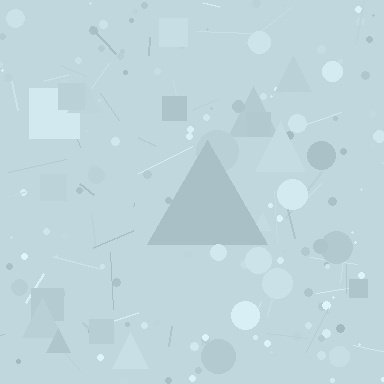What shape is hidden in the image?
A triangle is hidden in the image.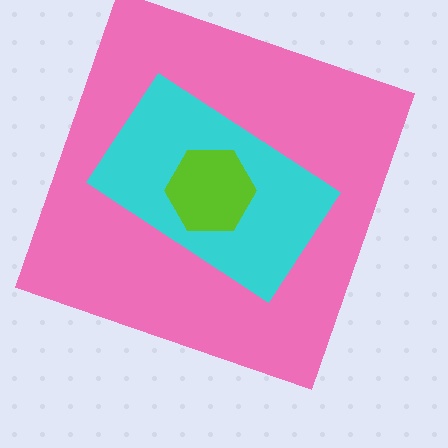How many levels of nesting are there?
3.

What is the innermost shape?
The lime hexagon.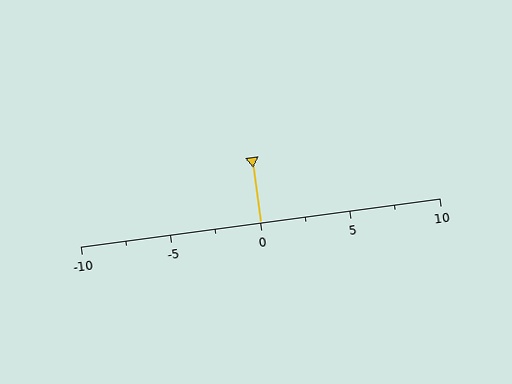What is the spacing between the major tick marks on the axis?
The major ticks are spaced 5 apart.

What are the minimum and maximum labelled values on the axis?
The axis runs from -10 to 10.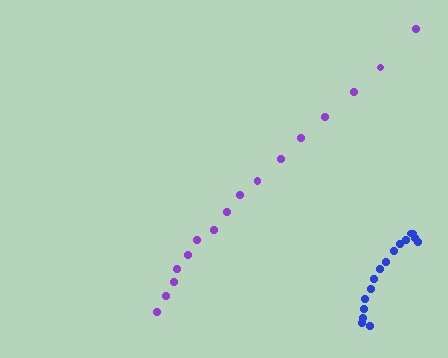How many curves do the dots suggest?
There are 2 distinct paths.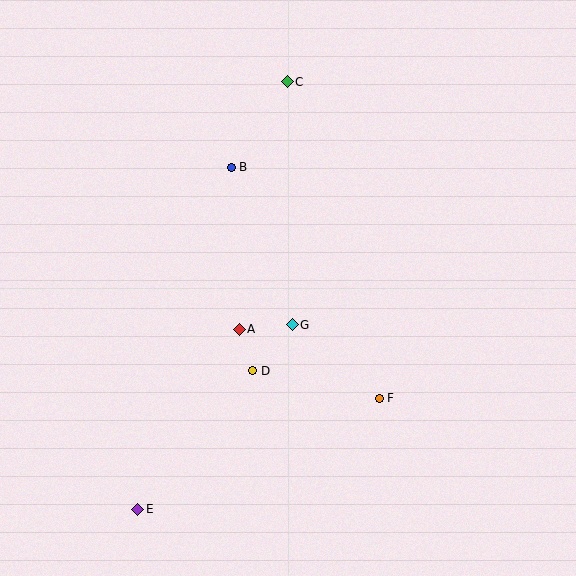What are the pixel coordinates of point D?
Point D is at (253, 371).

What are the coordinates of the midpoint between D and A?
The midpoint between D and A is at (246, 350).